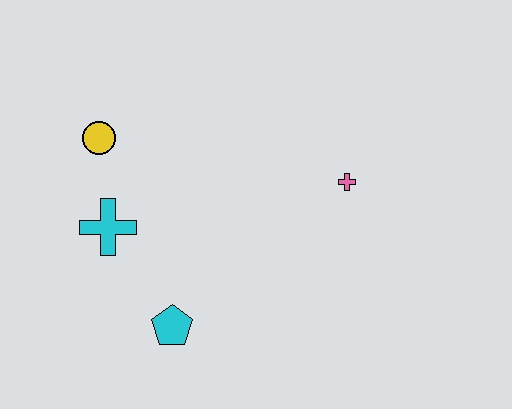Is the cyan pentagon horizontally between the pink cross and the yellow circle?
Yes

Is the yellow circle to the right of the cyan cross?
No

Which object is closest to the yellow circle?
The cyan cross is closest to the yellow circle.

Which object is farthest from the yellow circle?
The pink cross is farthest from the yellow circle.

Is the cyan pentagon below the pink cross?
Yes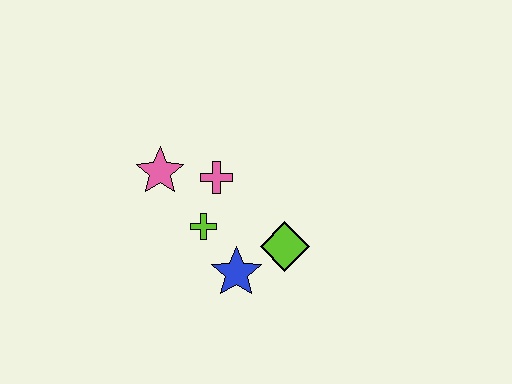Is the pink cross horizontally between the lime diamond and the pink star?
Yes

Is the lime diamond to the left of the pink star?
No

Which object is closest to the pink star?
The pink cross is closest to the pink star.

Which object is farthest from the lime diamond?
The pink star is farthest from the lime diamond.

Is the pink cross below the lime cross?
No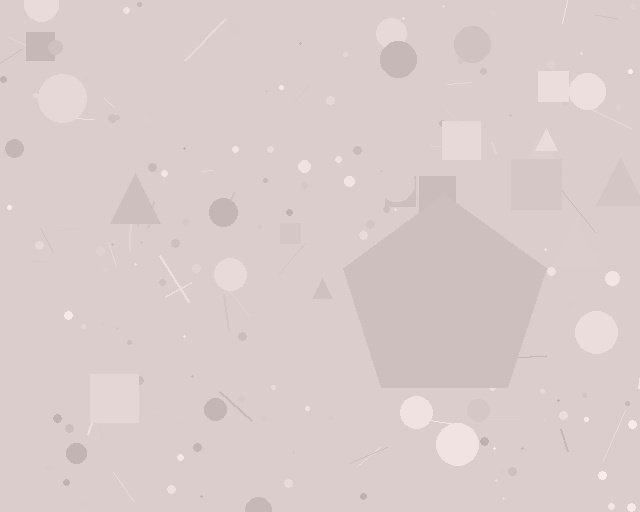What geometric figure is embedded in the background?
A pentagon is embedded in the background.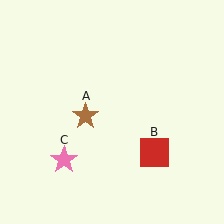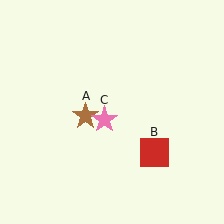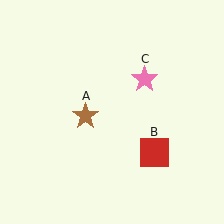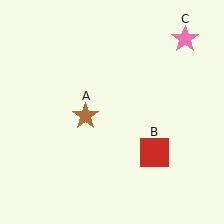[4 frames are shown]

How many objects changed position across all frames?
1 object changed position: pink star (object C).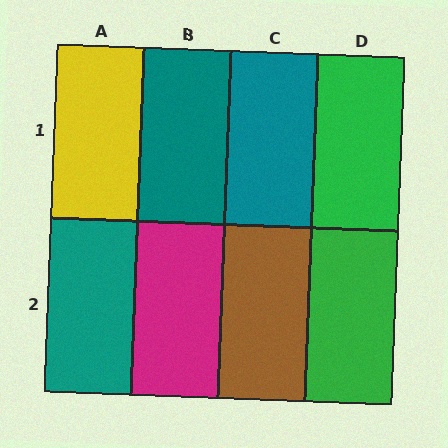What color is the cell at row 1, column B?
Teal.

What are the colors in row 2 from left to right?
Teal, magenta, brown, green.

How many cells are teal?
3 cells are teal.